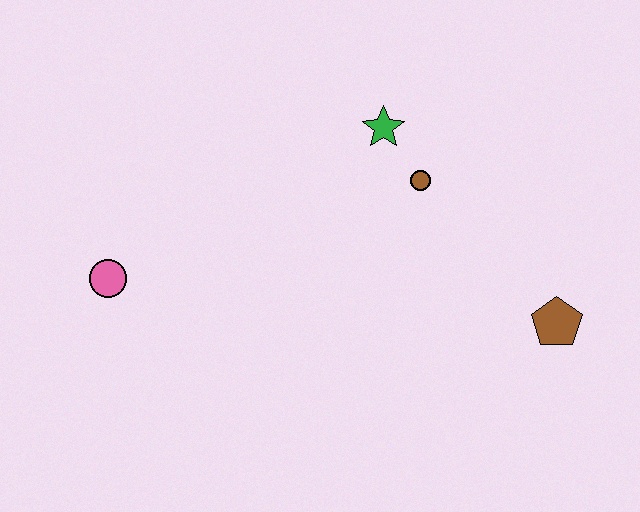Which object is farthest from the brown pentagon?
The pink circle is farthest from the brown pentagon.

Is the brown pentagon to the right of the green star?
Yes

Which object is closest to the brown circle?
The green star is closest to the brown circle.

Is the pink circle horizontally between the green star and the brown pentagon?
No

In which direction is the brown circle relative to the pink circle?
The brown circle is to the right of the pink circle.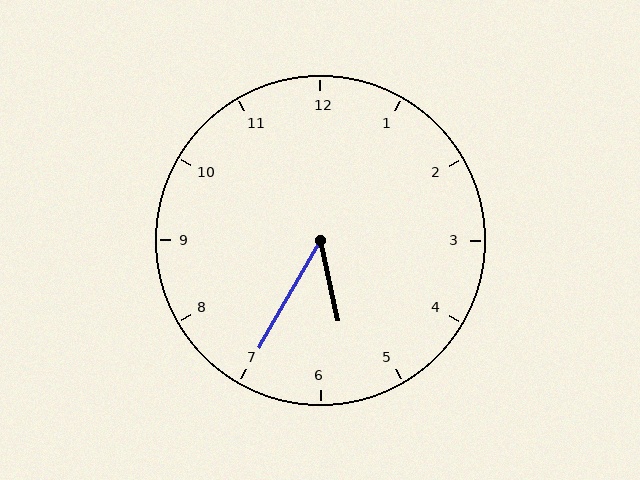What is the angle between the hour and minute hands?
Approximately 42 degrees.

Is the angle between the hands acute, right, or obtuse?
It is acute.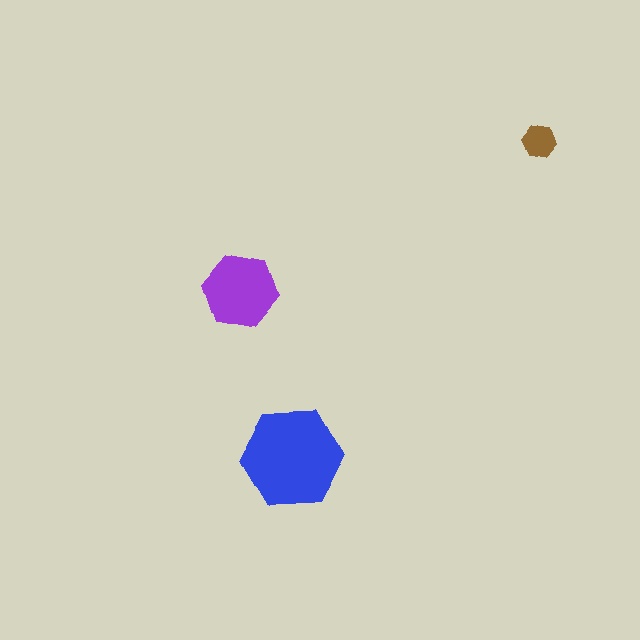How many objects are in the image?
There are 3 objects in the image.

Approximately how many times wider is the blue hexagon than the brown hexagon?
About 3 times wider.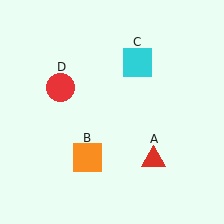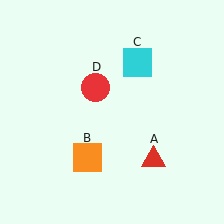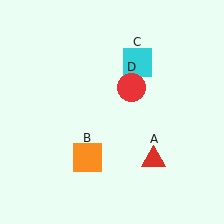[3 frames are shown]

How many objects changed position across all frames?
1 object changed position: red circle (object D).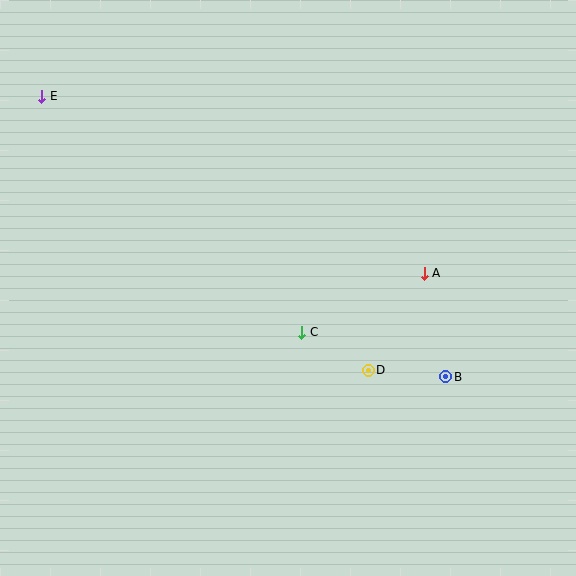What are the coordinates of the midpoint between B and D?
The midpoint between B and D is at (407, 373).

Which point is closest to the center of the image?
Point C at (302, 332) is closest to the center.